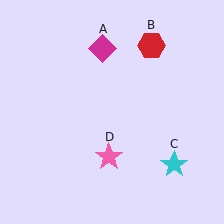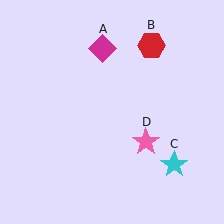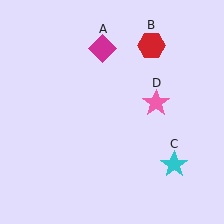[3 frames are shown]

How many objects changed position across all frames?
1 object changed position: pink star (object D).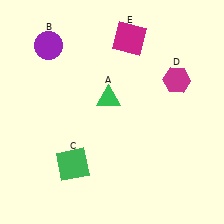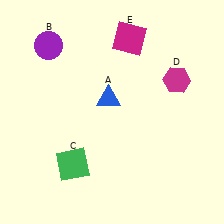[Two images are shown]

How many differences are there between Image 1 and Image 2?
There is 1 difference between the two images.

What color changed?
The triangle (A) changed from green in Image 1 to blue in Image 2.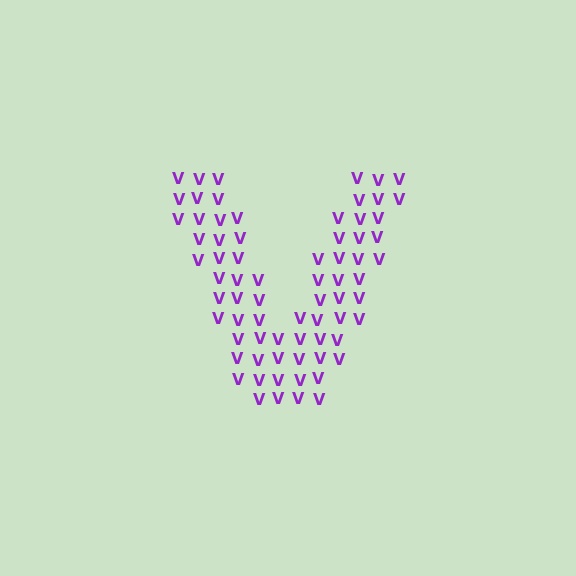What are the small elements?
The small elements are letter V's.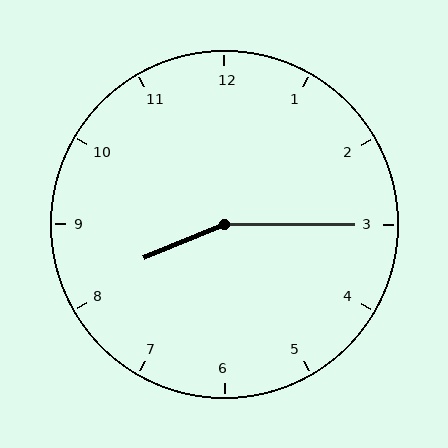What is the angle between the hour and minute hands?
Approximately 158 degrees.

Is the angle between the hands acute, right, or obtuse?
It is obtuse.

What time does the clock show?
8:15.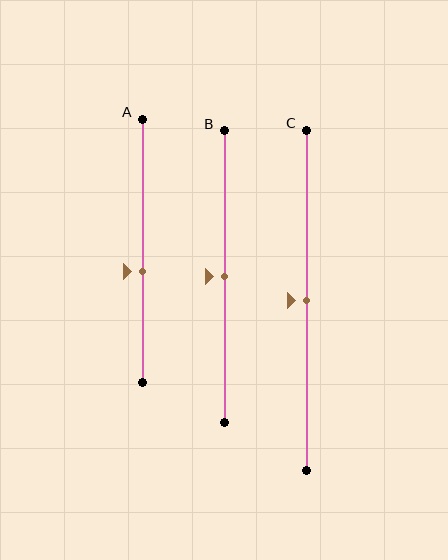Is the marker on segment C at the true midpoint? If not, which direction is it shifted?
Yes, the marker on segment C is at the true midpoint.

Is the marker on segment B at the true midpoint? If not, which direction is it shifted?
Yes, the marker on segment B is at the true midpoint.